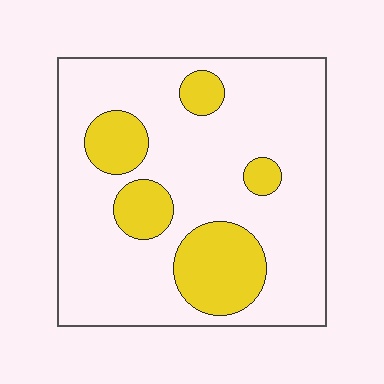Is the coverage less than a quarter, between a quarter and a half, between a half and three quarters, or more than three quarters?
Less than a quarter.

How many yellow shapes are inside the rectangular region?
5.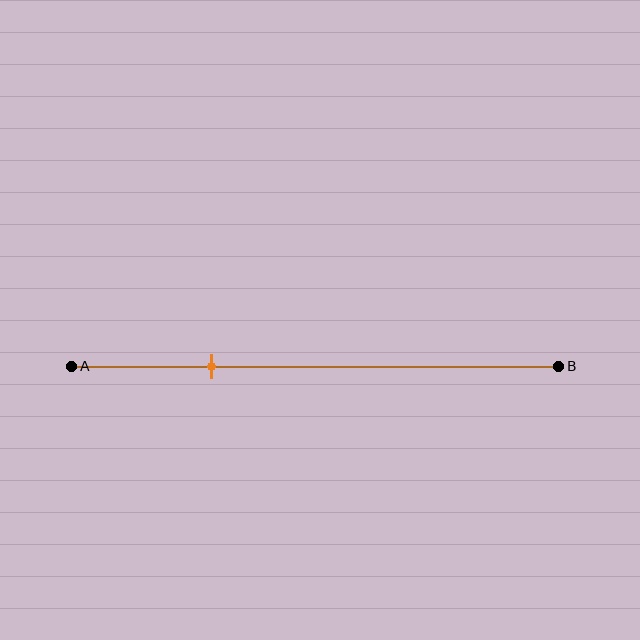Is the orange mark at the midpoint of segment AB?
No, the mark is at about 30% from A, not at the 50% midpoint.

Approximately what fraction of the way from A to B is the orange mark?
The orange mark is approximately 30% of the way from A to B.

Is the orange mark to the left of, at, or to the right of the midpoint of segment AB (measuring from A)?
The orange mark is to the left of the midpoint of segment AB.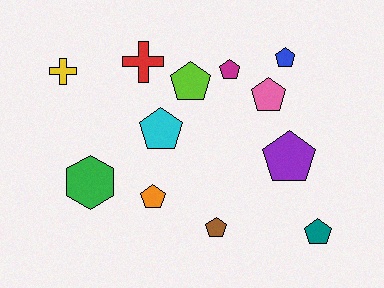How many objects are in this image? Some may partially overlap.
There are 12 objects.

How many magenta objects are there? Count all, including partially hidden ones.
There is 1 magenta object.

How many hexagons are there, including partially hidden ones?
There is 1 hexagon.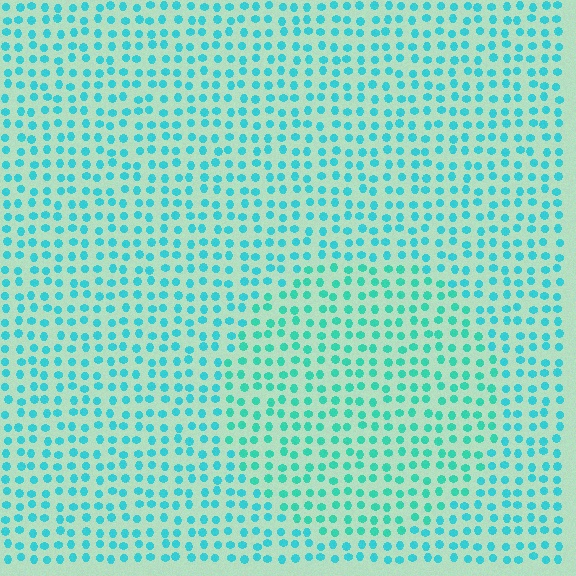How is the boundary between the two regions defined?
The boundary is defined purely by a slight shift in hue (about 18 degrees). Spacing, size, and orientation are identical on both sides.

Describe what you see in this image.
The image is filled with small cyan elements in a uniform arrangement. A circle-shaped region is visible where the elements are tinted to a slightly different hue, forming a subtle color boundary.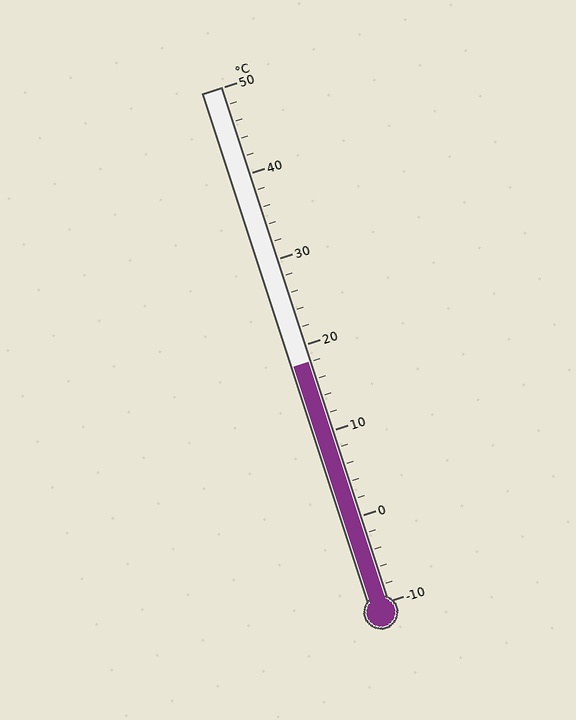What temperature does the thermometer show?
The thermometer shows approximately 18°C.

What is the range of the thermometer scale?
The thermometer scale ranges from -10°C to 50°C.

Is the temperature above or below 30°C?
The temperature is below 30°C.